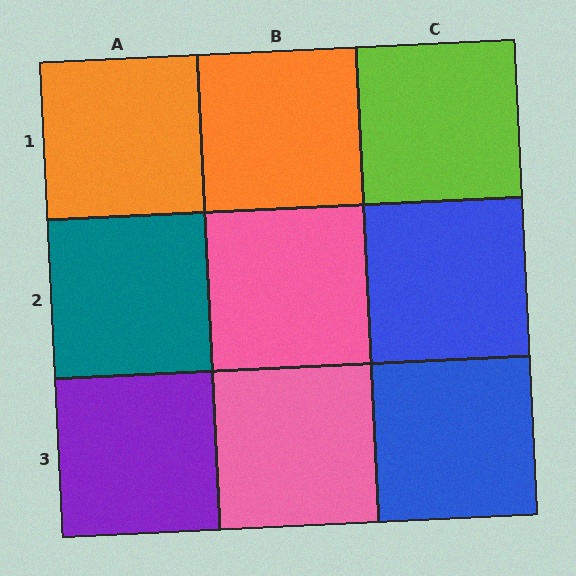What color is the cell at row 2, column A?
Teal.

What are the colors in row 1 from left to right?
Orange, orange, lime.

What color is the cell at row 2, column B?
Pink.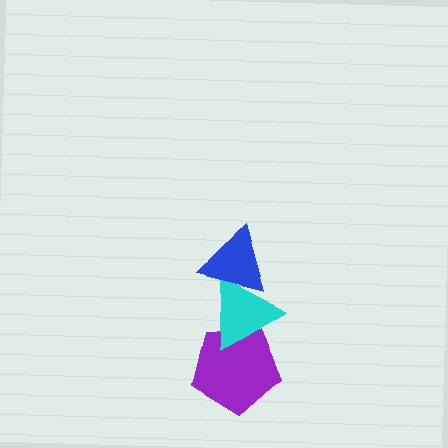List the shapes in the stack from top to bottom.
From top to bottom: the blue triangle, the cyan triangle, the purple pentagon.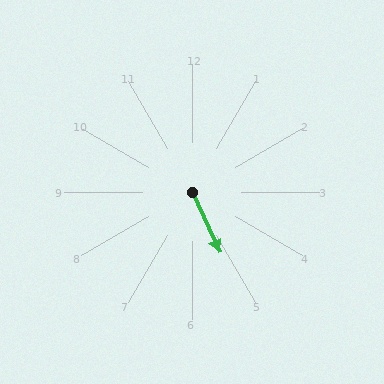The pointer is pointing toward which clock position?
Roughly 5 o'clock.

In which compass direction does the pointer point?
Southeast.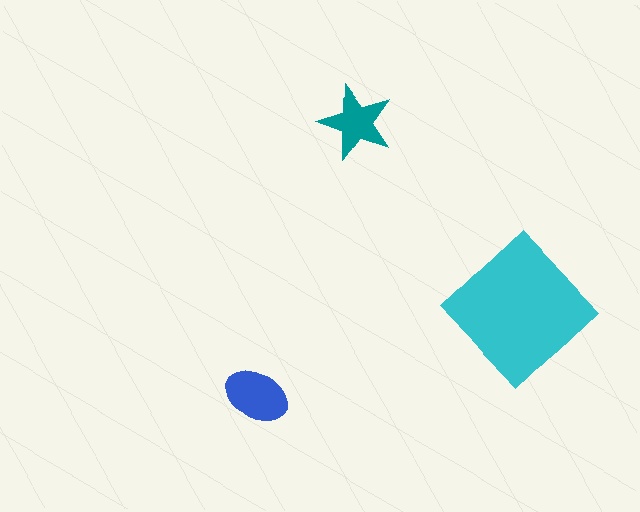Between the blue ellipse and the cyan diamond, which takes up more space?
The cyan diamond.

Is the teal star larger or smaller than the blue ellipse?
Smaller.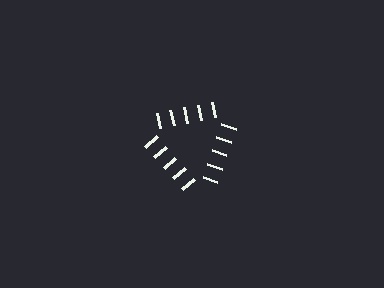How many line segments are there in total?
15 — 5 along each of the 3 edges.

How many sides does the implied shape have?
3 sides — the line-ends trace a triangle.